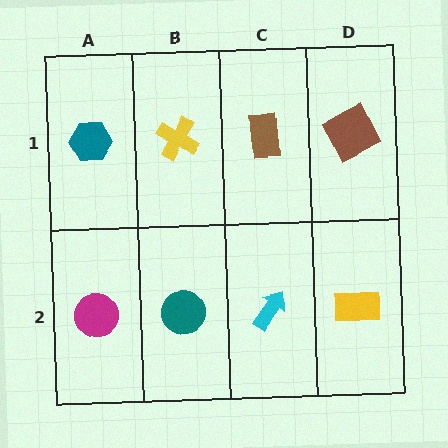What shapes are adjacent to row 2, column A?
A teal hexagon (row 1, column A), a teal circle (row 2, column B).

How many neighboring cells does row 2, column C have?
3.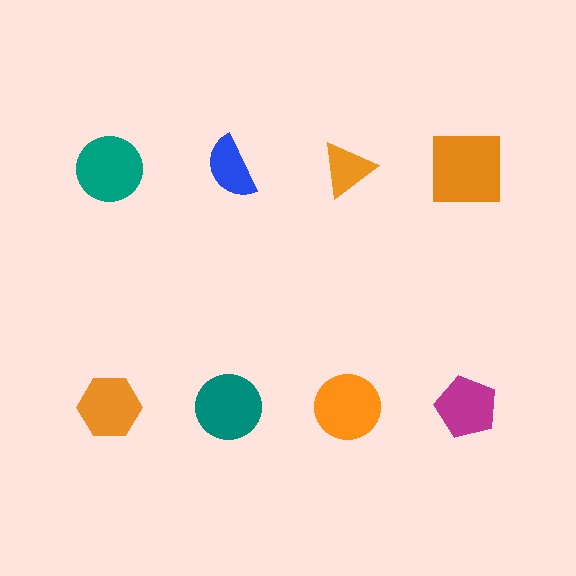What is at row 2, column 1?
An orange hexagon.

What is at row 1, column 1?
A teal circle.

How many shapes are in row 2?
4 shapes.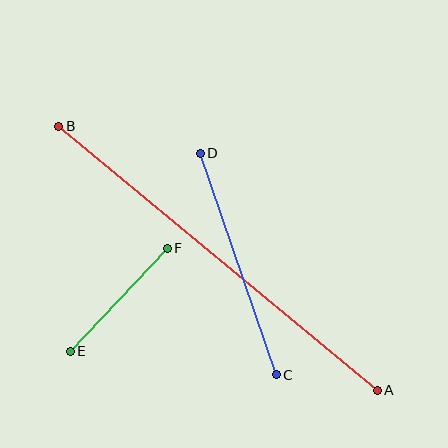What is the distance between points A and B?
The distance is approximately 414 pixels.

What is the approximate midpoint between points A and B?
The midpoint is at approximately (218, 258) pixels.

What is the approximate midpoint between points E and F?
The midpoint is at approximately (119, 300) pixels.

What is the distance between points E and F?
The distance is approximately 141 pixels.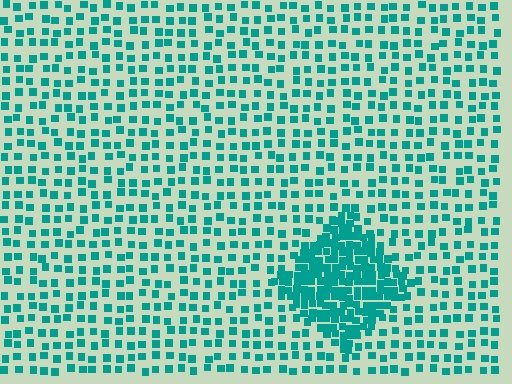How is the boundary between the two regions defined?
The boundary is defined by a change in element density (approximately 2.8x ratio). All elements are the same color, size, and shape.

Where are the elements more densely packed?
The elements are more densely packed inside the diamond boundary.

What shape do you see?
I see a diamond.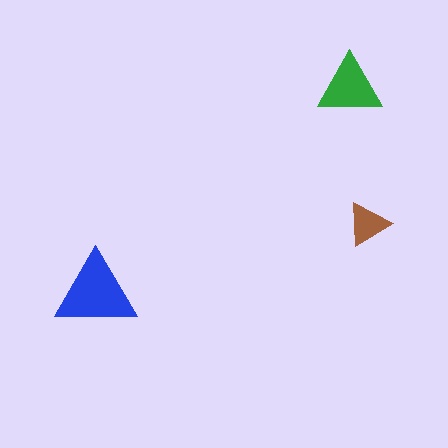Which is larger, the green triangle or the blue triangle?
The blue one.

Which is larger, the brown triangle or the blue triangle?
The blue one.